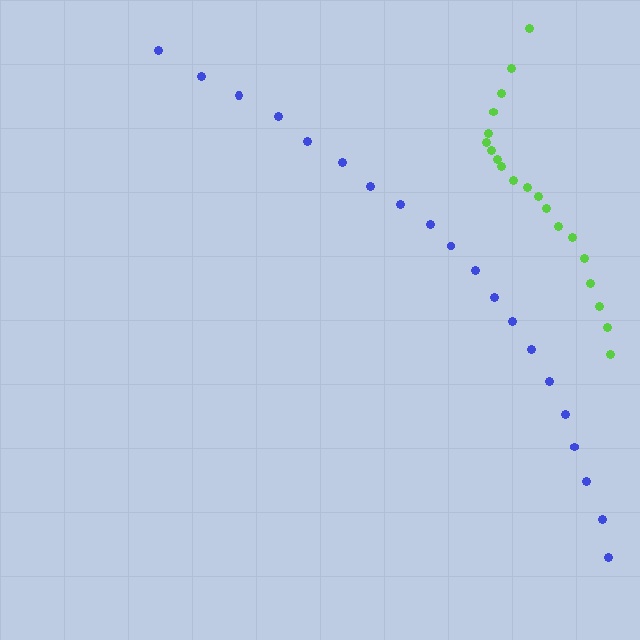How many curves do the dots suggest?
There are 2 distinct paths.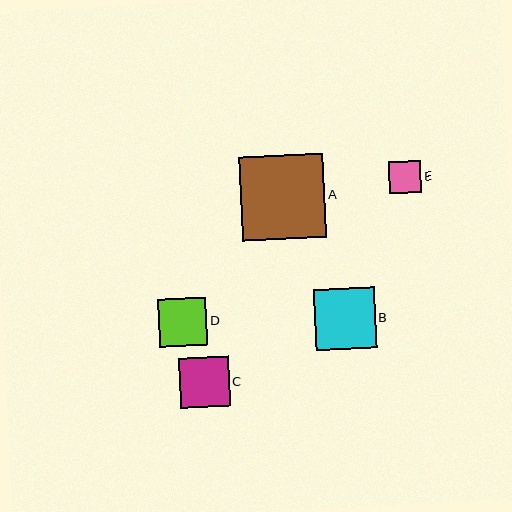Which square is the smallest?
Square E is the smallest with a size of approximately 32 pixels.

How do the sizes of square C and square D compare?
Square C and square D are approximately the same size.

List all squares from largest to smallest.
From largest to smallest: A, B, C, D, E.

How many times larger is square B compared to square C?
Square B is approximately 1.2 times the size of square C.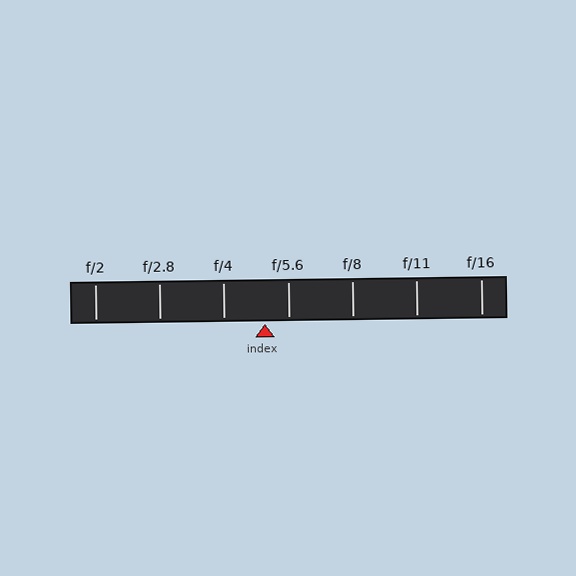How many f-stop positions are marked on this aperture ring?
There are 7 f-stop positions marked.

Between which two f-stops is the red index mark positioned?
The index mark is between f/4 and f/5.6.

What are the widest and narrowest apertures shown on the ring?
The widest aperture shown is f/2 and the narrowest is f/16.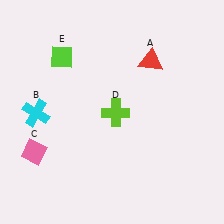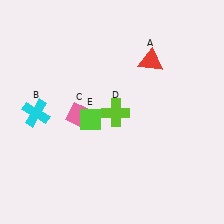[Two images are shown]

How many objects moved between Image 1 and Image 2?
2 objects moved between the two images.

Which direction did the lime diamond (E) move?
The lime diamond (E) moved down.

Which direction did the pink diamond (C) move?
The pink diamond (C) moved right.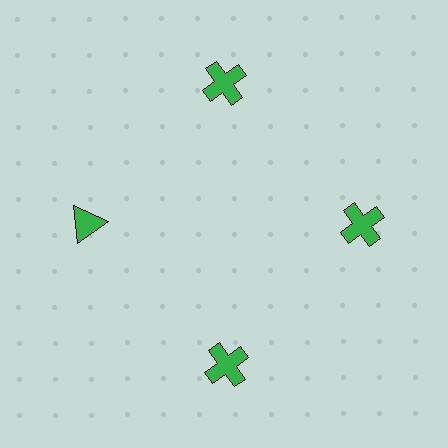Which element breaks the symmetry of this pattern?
The green triangle at roughly the 9 o'clock position breaks the symmetry. All other shapes are green crosses.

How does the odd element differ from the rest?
It has a different shape: triangle instead of cross.